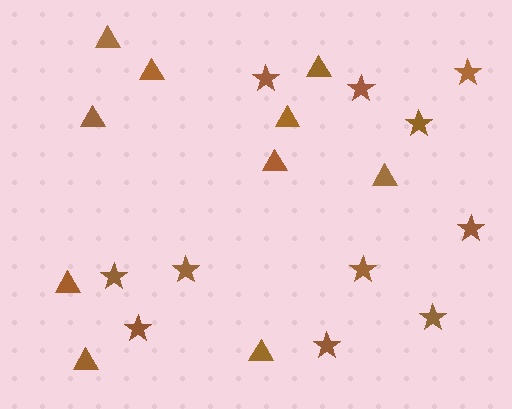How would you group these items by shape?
There are 2 groups: one group of stars (11) and one group of triangles (10).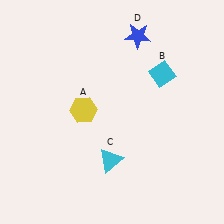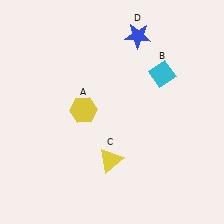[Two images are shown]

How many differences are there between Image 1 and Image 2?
There is 1 difference between the two images.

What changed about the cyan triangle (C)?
In Image 1, C is cyan. In Image 2, it changed to yellow.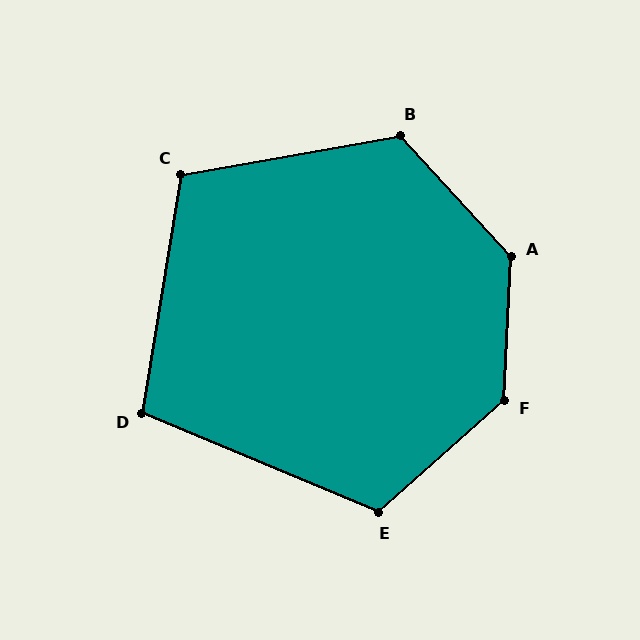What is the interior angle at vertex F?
Approximately 134 degrees (obtuse).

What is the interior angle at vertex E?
Approximately 116 degrees (obtuse).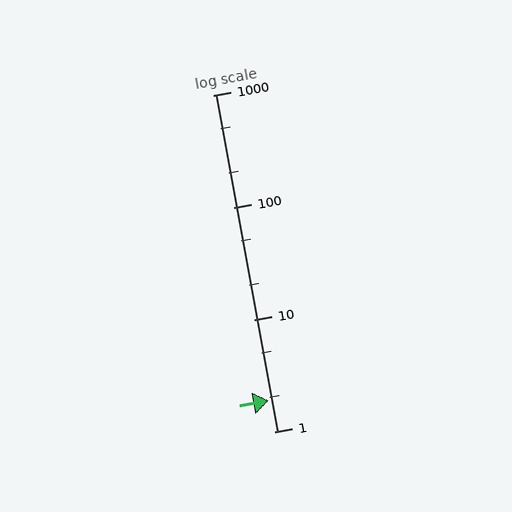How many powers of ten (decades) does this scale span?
The scale spans 3 decades, from 1 to 1000.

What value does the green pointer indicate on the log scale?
The pointer indicates approximately 1.9.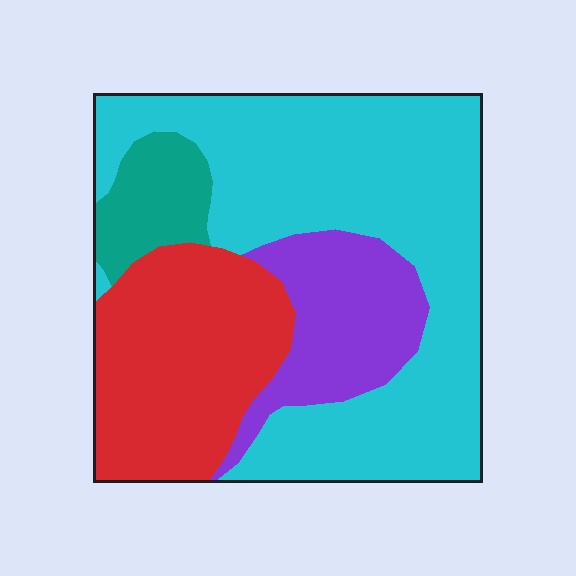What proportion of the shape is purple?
Purple takes up about one sixth (1/6) of the shape.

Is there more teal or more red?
Red.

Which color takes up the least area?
Teal, at roughly 10%.